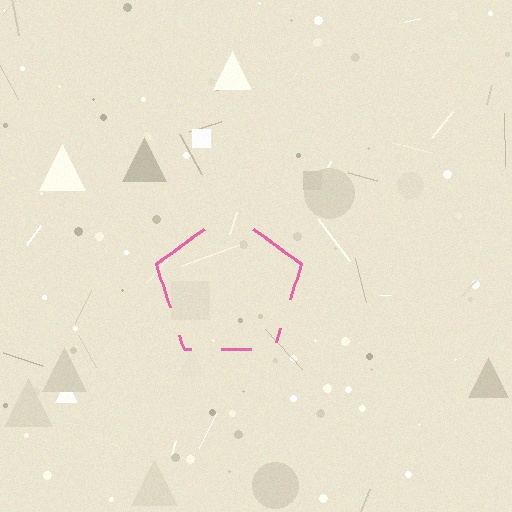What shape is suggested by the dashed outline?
The dashed outline suggests a pentagon.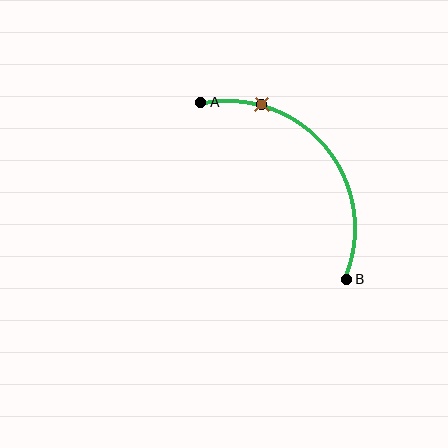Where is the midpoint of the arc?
The arc midpoint is the point on the curve farthest from the straight line joining A and B. It sits above and to the right of that line.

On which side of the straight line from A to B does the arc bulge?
The arc bulges above and to the right of the straight line connecting A and B.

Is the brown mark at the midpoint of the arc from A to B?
No. The brown mark lies on the arc but is closer to endpoint A. The arc midpoint would be at the point on the curve equidistant along the arc from both A and B.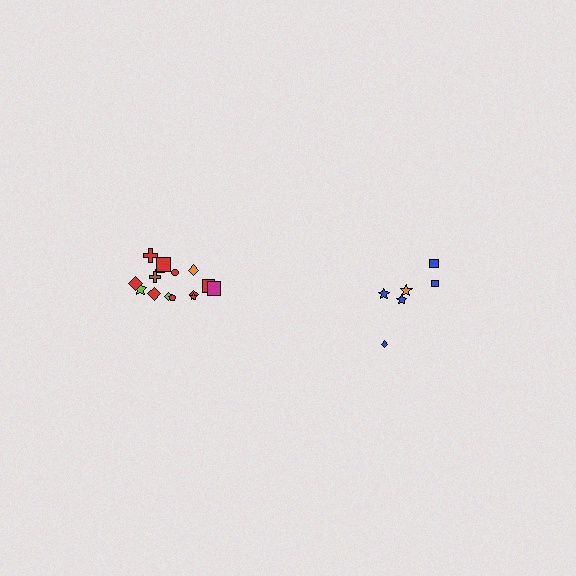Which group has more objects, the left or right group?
The left group.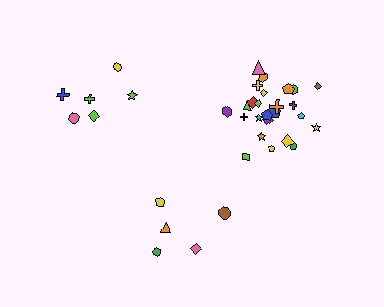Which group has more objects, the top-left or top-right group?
The top-right group.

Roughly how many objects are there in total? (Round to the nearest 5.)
Roughly 35 objects in total.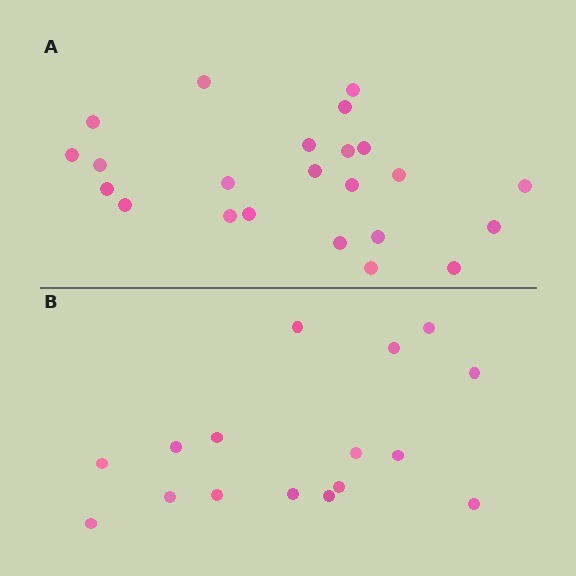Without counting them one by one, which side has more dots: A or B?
Region A (the top region) has more dots.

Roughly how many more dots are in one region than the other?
Region A has roughly 8 or so more dots than region B.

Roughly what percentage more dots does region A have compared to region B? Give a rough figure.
About 45% more.